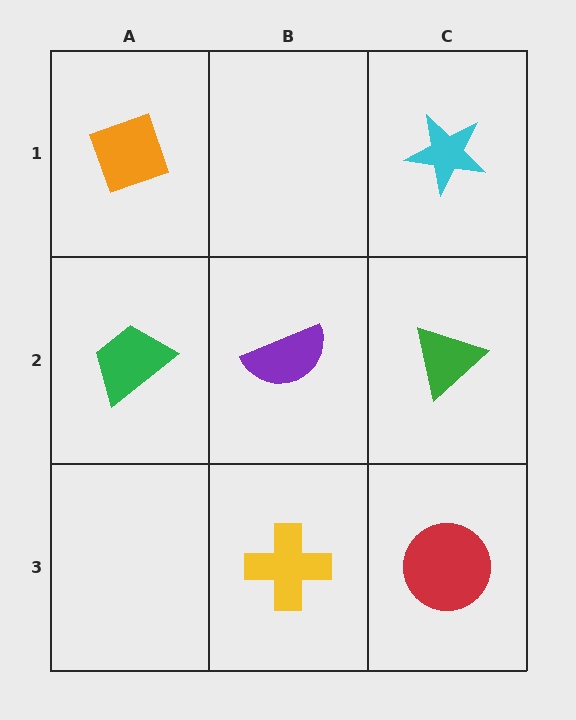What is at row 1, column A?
An orange diamond.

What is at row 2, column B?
A purple semicircle.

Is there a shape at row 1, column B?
No, that cell is empty.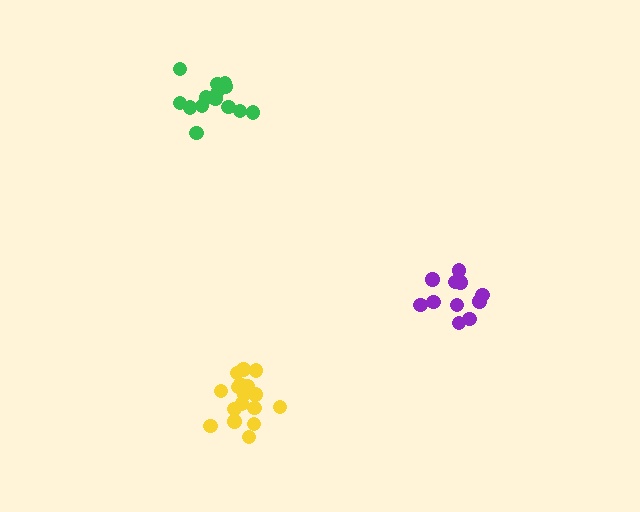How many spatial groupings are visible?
There are 3 spatial groupings.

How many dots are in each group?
Group 1: 17 dots, Group 2: 11 dots, Group 3: 14 dots (42 total).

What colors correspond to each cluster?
The clusters are colored: yellow, purple, green.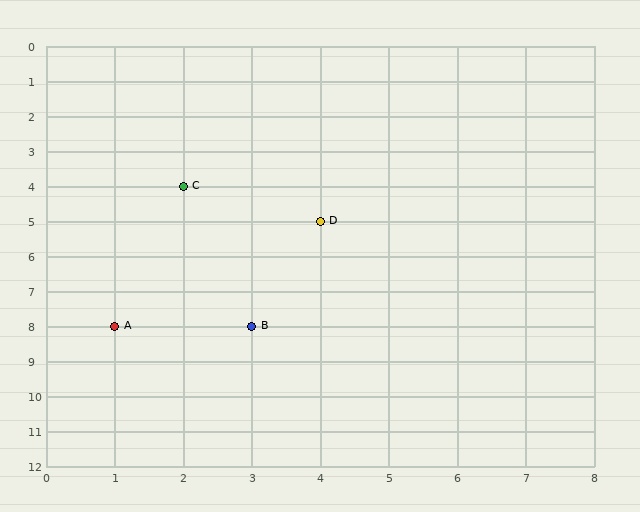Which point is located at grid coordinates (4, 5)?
Point D is at (4, 5).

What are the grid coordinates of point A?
Point A is at grid coordinates (1, 8).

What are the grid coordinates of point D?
Point D is at grid coordinates (4, 5).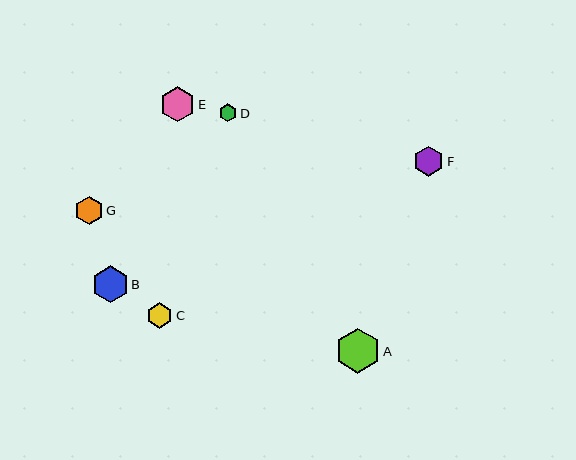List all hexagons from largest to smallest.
From largest to smallest: A, B, E, F, G, C, D.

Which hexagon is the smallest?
Hexagon D is the smallest with a size of approximately 18 pixels.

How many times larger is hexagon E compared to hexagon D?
Hexagon E is approximately 2.0 times the size of hexagon D.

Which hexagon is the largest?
Hexagon A is the largest with a size of approximately 44 pixels.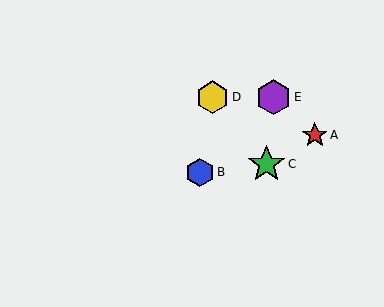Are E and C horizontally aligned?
No, E is at y≈97 and C is at y≈164.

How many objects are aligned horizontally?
2 objects (D, E) are aligned horizontally.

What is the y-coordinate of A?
Object A is at y≈135.